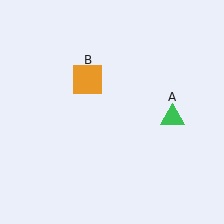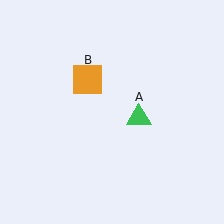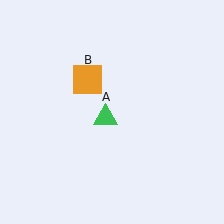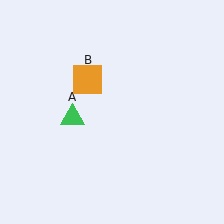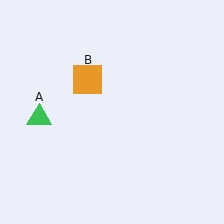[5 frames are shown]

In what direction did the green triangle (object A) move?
The green triangle (object A) moved left.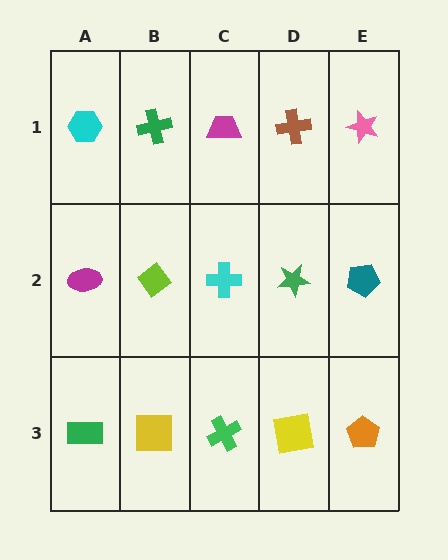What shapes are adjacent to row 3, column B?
A lime diamond (row 2, column B), a green rectangle (row 3, column A), a green cross (row 3, column C).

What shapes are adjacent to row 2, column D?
A brown cross (row 1, column D), a yellow square (row 3, column D), a cyan cross (row 2, column C), a teal pentagon (row 2, column E).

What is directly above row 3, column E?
A teal pentagon.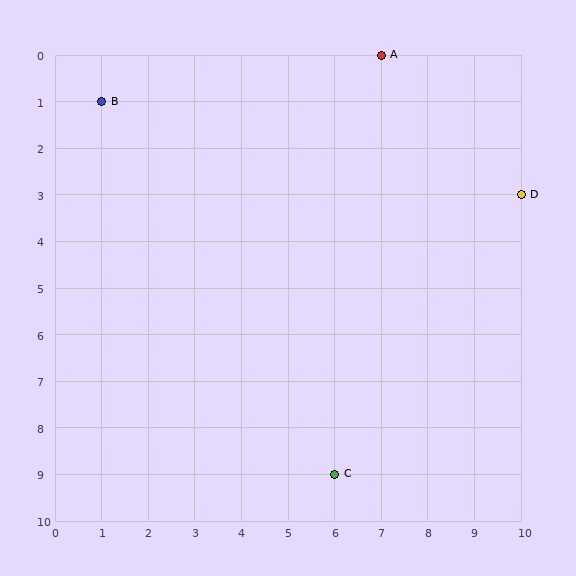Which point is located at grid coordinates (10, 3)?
Point D is at (10, 3).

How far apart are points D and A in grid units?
Points D and A are 3 columns and 3 rows apart (about 4.2 grid units diagonally).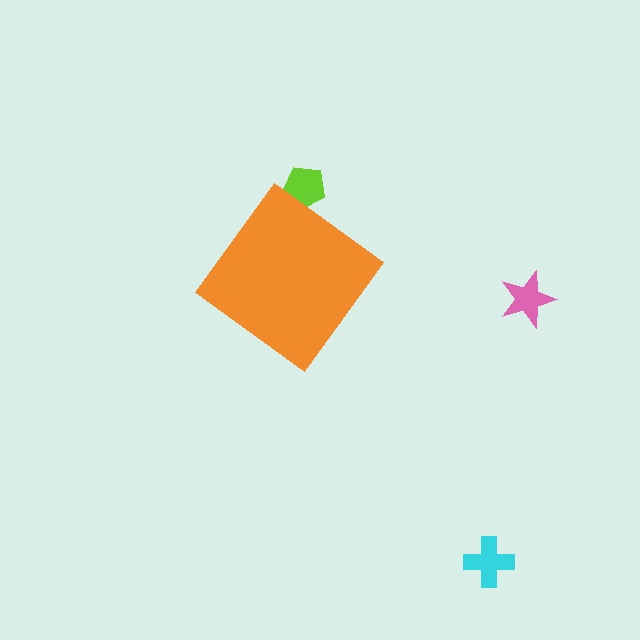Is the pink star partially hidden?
No, the pink star is fully visible.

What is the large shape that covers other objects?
An orange diamond.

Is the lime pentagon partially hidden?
Yes, the lime pentagon is partially hidden behind the orange diamond.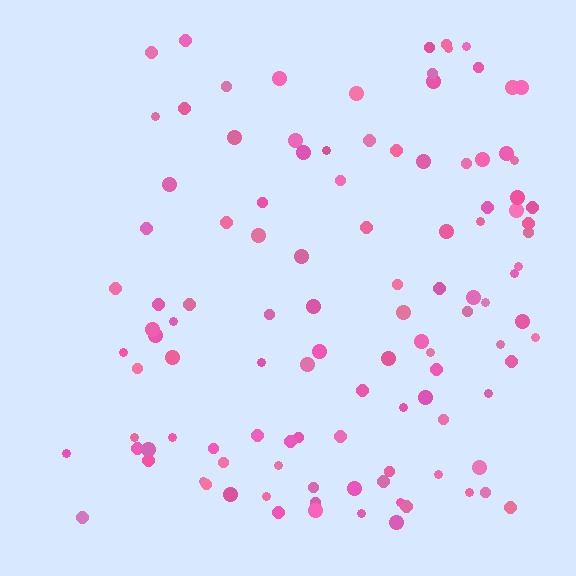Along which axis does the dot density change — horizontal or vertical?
Horizontal.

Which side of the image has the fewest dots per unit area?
The left.